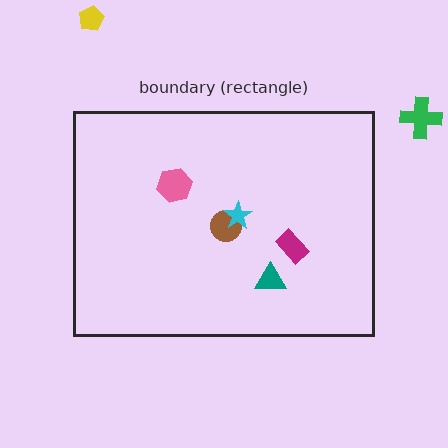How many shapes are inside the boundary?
5 inside, 2 outside.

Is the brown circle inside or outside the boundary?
Inside.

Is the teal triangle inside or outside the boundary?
Inside.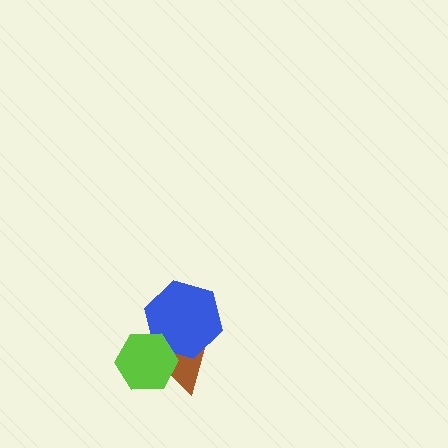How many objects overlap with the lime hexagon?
2 objects overlap with the lime hexagon.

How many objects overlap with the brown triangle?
2 objects overlap with the brown triangle.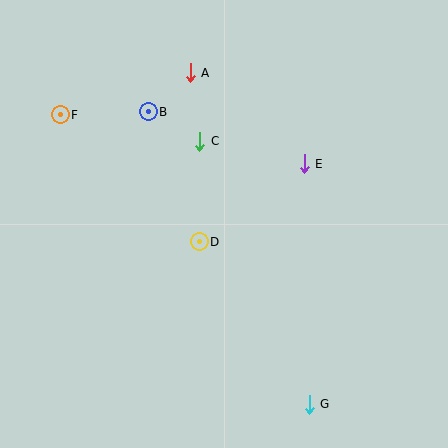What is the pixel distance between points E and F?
The distance between E and F is 249 pixels.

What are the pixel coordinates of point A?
Point A is at (190, 73).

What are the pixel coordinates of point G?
Point G is at (309, 404).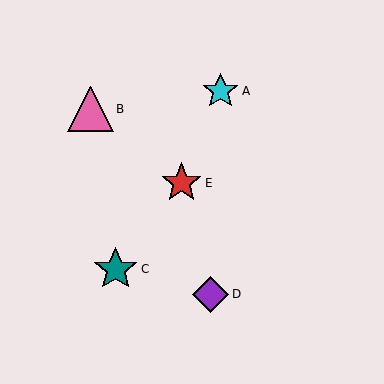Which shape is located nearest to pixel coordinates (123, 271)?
The teal star (labeled C) at (116, 269) is nearest to that location.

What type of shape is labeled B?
Shape B is a pink triangle.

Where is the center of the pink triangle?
The center of the pink triangle is at (91, 109).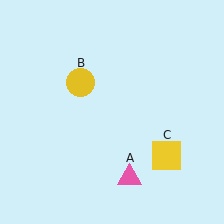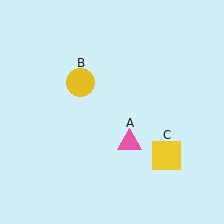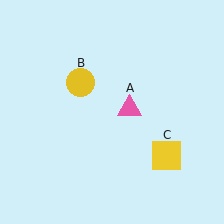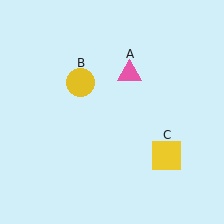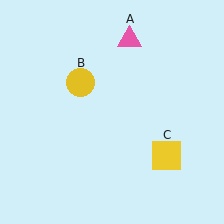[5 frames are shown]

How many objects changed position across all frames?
1 object changed position: pink triangle (object A).